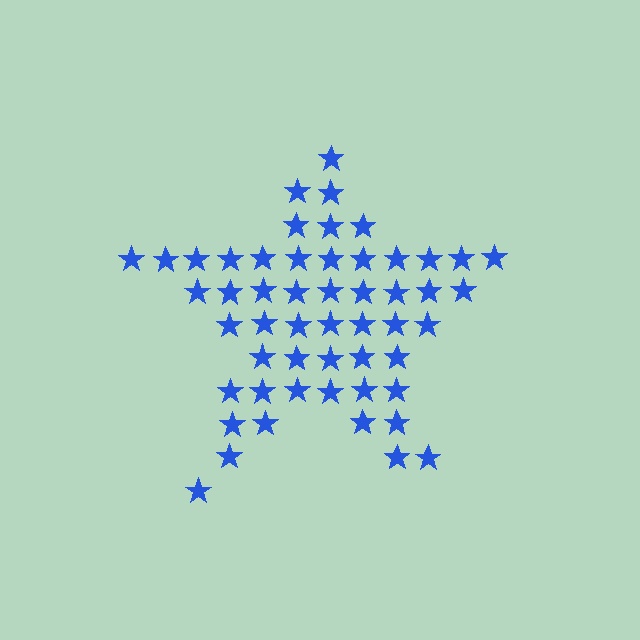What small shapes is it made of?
It is made of small stars.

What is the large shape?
The large shape is a star.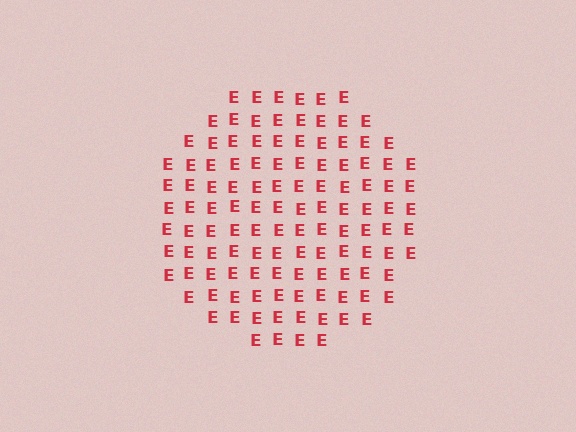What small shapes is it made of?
It is made of small letter E's.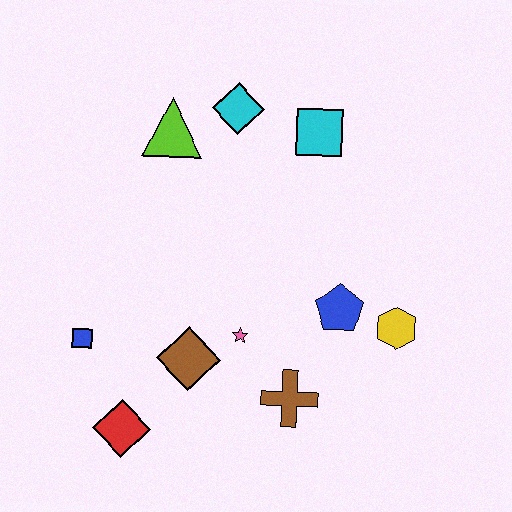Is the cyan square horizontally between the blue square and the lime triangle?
No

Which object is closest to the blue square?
The red diamond is closest to the blue square.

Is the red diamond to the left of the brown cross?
Yes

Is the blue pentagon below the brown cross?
No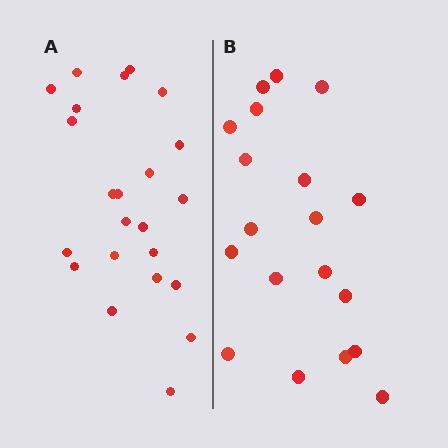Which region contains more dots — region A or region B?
Region A (the left region) has more dots.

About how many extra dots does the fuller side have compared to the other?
Region A has about 4 more dots than region B.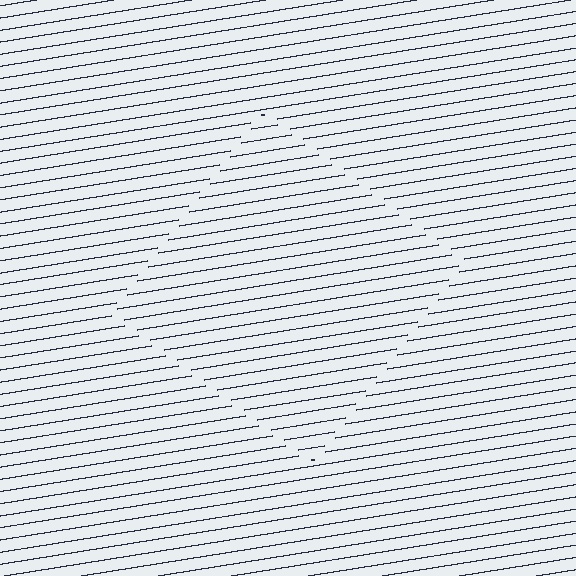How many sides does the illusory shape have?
4 sides — the line-ends trace a square.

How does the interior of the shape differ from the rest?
The interior of the shape contains the same grating, shifted by half a period — the contour is defined by the phase discontinuity where line-ends from the inner and outer gratings abut.